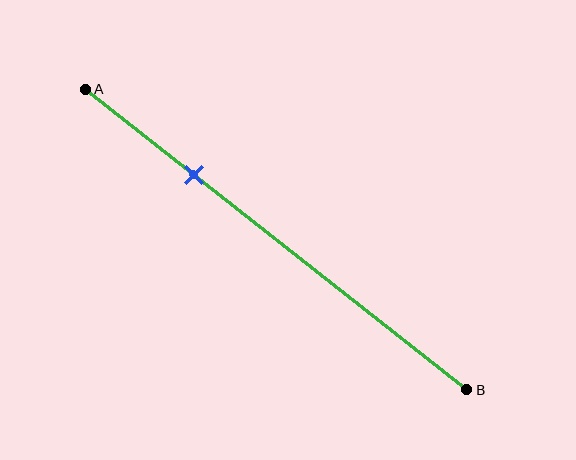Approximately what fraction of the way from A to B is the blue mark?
The blue mark is approximately 30% of the way from A to B.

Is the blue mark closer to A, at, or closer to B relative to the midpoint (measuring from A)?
The blue mark is closer to point A than the midpoint of segment AB.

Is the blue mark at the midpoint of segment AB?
No, the mark is at about 30% from A, not at the 50% midpoint.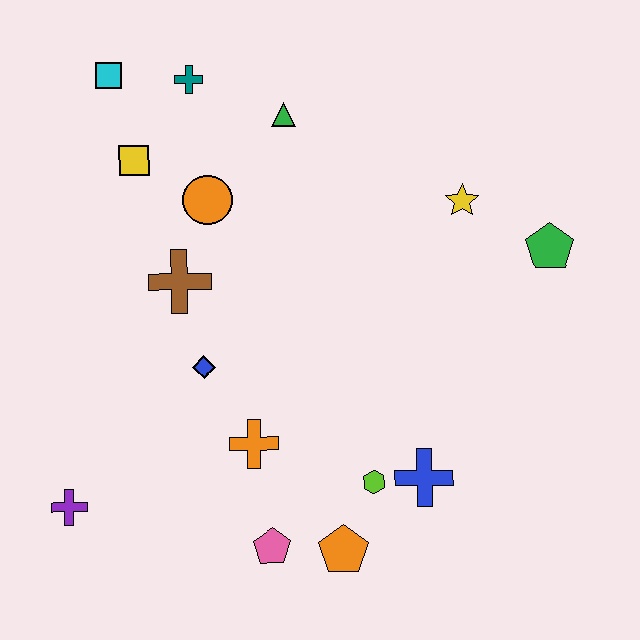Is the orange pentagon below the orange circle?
Yes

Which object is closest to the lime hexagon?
The blue cross is closest to the lime hexagon.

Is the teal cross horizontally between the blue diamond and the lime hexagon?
No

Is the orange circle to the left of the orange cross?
Yes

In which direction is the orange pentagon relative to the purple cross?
The orange pentagon is to the right of the purple cross.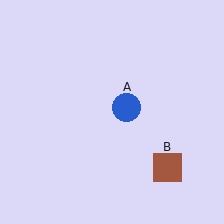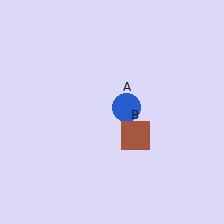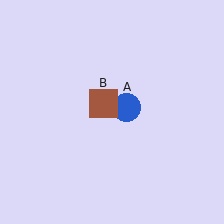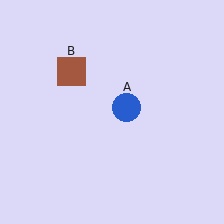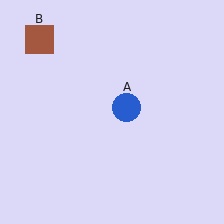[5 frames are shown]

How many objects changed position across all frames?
1 object changed position: brown square (object B).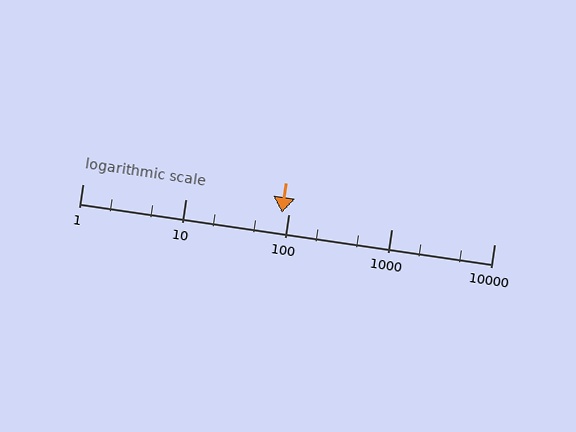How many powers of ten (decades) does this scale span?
The scale spans 4 decades, from 1 to 10000.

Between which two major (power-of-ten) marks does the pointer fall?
The pointer is between 10 and 100.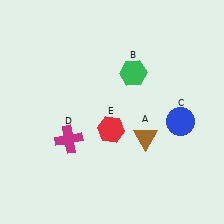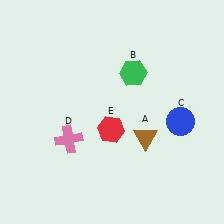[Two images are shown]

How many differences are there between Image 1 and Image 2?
There is 1 difference between the two images.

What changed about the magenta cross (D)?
In Image 1, D is magenta. In Image 2, it changed to pink.